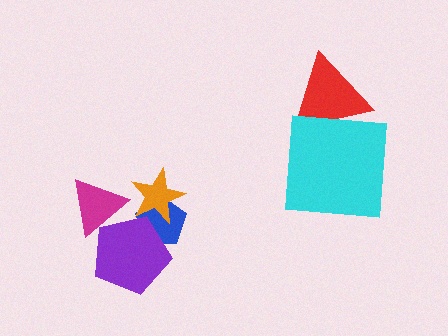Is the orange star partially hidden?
No, no other shape covers it.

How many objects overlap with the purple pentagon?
2 objects overlap with the purple pentagon.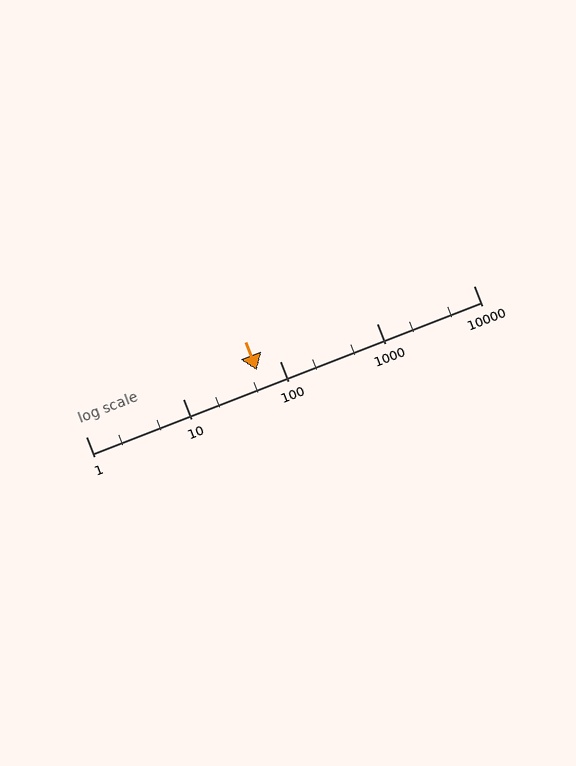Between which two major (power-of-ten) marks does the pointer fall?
The pointer is between 10 and 100.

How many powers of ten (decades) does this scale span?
The scale spans 4 decades, from 1 to 10000.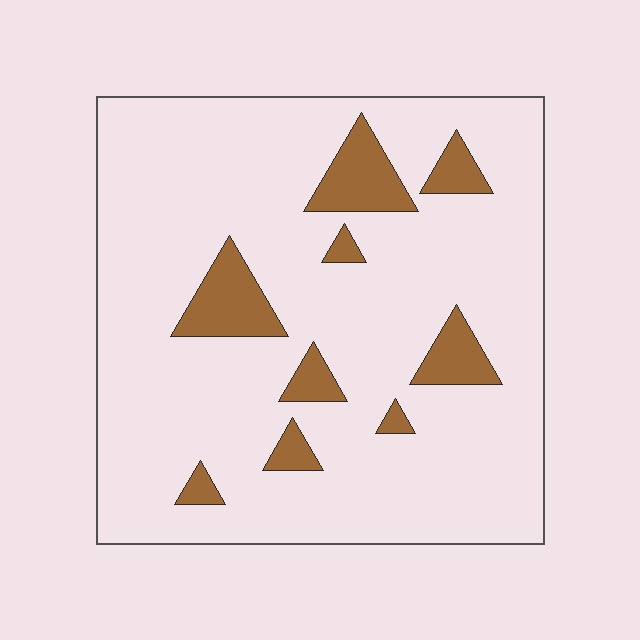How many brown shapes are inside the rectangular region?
9.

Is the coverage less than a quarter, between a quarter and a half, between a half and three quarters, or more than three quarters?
Less than a quarter.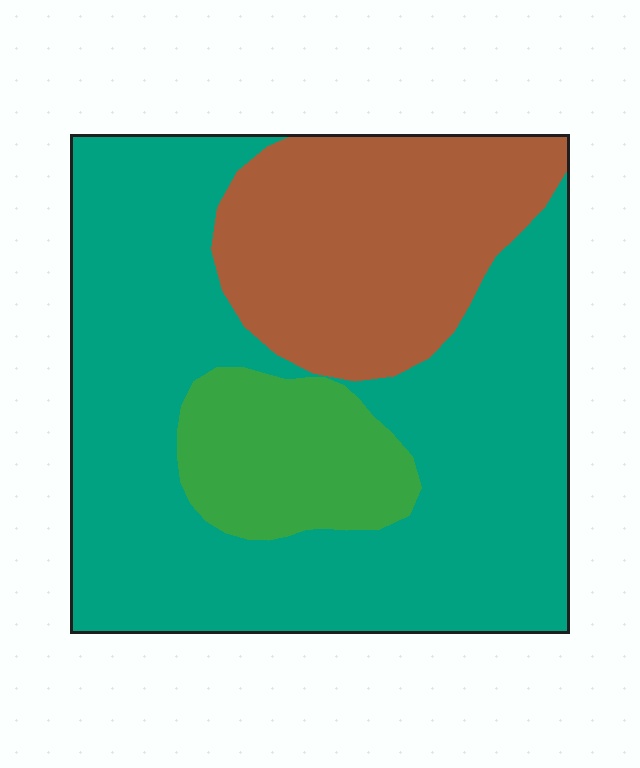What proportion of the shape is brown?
Brown takes up between a quarter and a half of the shape.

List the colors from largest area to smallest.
From largest to smallest: teal, brown, green.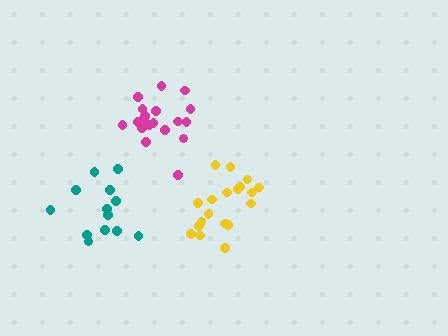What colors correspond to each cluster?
The clusters are colored: magenta, yellow, teal.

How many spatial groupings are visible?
There are 3 spatial groupings.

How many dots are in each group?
Group 1: 19 dots, Group 2: 19 dots, Group 3: 13 dots (51 total).